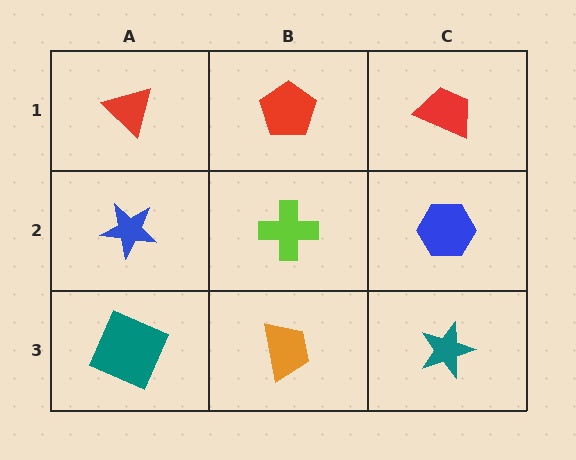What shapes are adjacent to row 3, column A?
A blue star (row 2, column A), an orange trapezoid (row 3, column B).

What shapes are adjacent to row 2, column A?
A red triangle (row 1, column A), a teal square (row 3, column A), a lime cross (row 2, column B).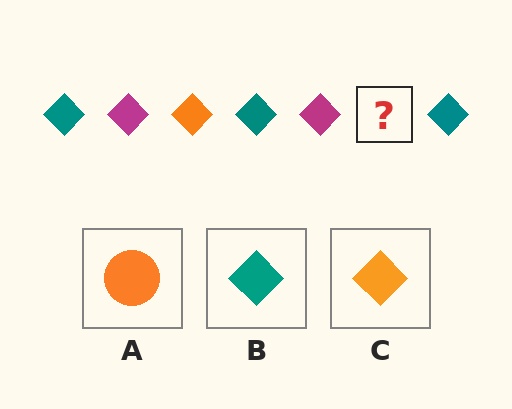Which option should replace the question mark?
Option C.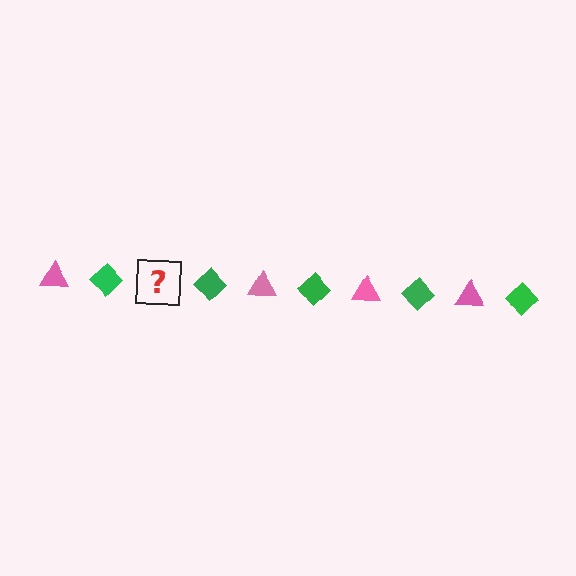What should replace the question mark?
The question mark should be replaced with a pink triangle.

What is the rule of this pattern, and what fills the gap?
The rule is that the pattern alternates between pink triangle and green diamond. The gap should be filled with a pink triangle.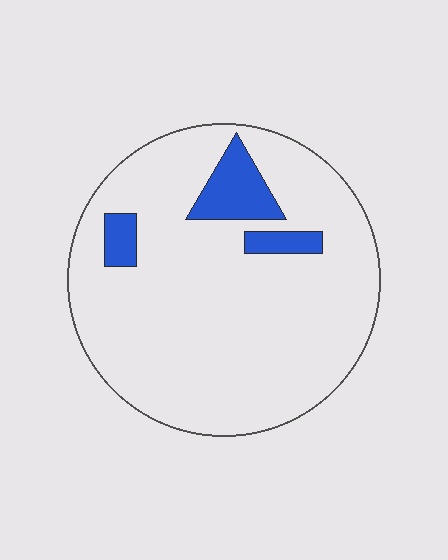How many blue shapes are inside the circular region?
3.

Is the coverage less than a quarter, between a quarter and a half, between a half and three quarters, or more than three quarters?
Less than a quarter.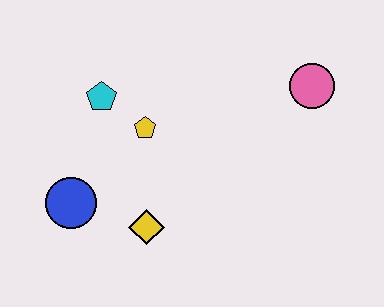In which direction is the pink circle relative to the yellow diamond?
The pink circle is to the right of the yellow diamond.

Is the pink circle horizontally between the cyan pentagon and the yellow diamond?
No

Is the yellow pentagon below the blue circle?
No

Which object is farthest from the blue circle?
The pink circle is farthest from the blue circle.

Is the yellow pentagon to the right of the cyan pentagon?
Yes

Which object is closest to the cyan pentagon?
The yellow pentagon is closest to the cyan pentagon.